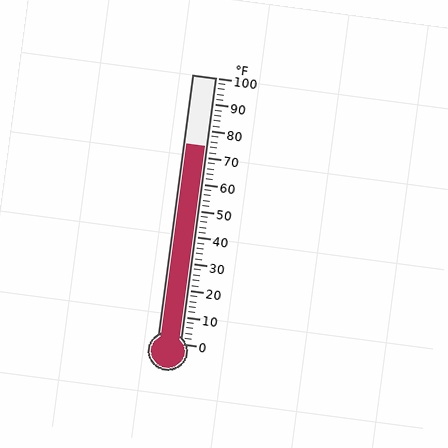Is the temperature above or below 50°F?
The temperature is above 50°F.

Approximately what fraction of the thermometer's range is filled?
The thermometer is filled to approximately 75% of its range.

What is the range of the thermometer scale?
The thermometer scale ranges from 0°F to 100°F.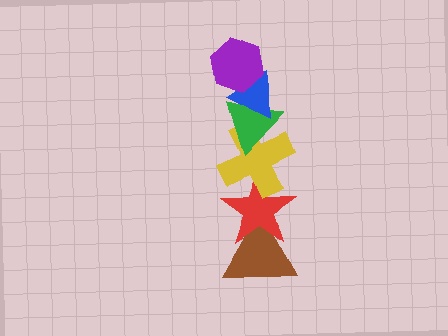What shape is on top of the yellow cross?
The green triangle is on top of the yellow cross.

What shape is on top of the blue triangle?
The purple hexagon is on top of the blue triangle.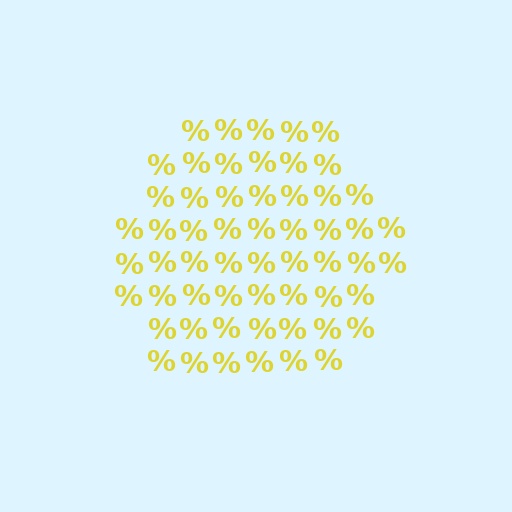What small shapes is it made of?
It is made of small percent signs.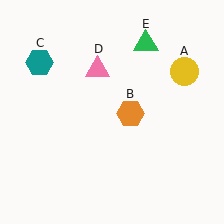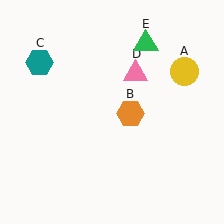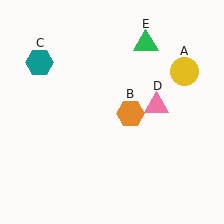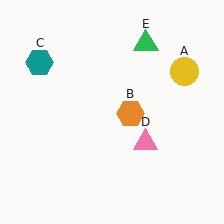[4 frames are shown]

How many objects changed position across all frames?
1 object changed position: pink triangle (object D).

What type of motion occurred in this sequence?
The pink triangle (object D) rotated clockwise around the center of the scene.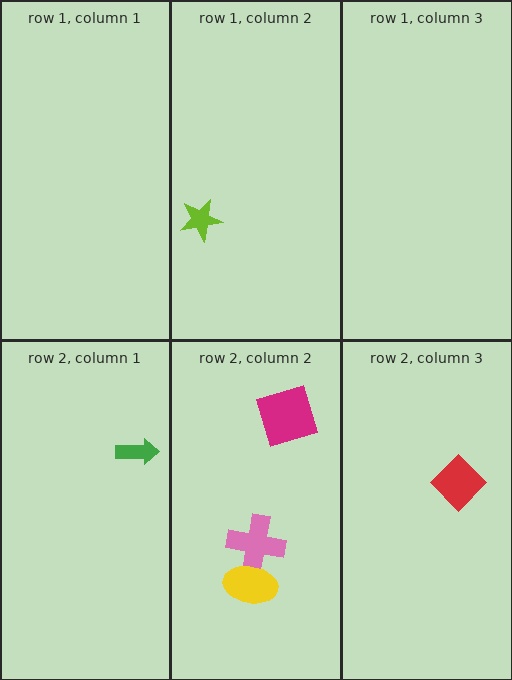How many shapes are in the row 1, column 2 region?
1.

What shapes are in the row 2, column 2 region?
The pink cross, the magenta square, the yellow ellipse.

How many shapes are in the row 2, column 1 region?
1.